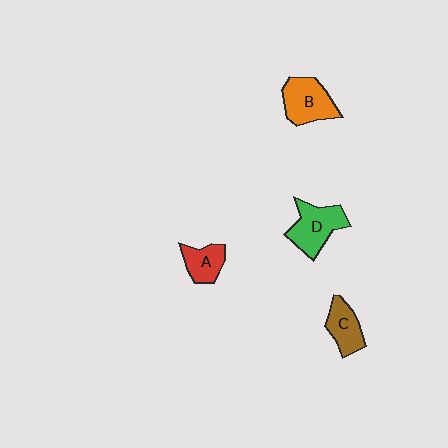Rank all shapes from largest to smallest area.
From largest to smallest: D (green), B (orange), C (brown), A (red).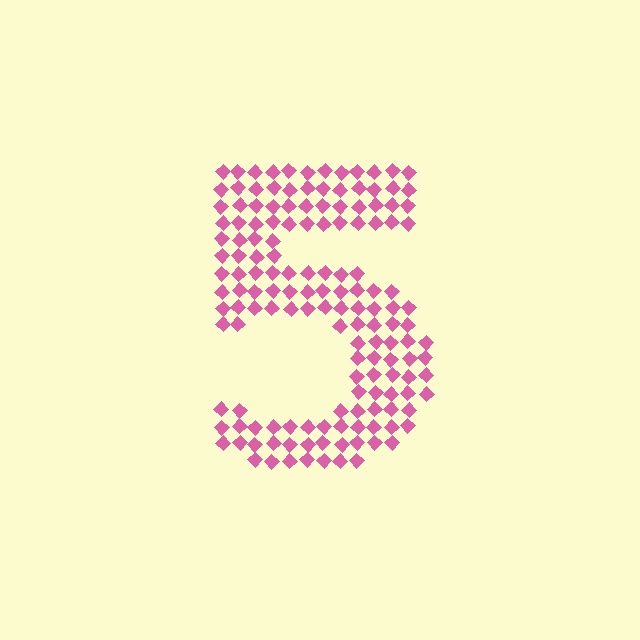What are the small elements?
The small elements are diamonds.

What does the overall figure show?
The overall figure shows the digit 5.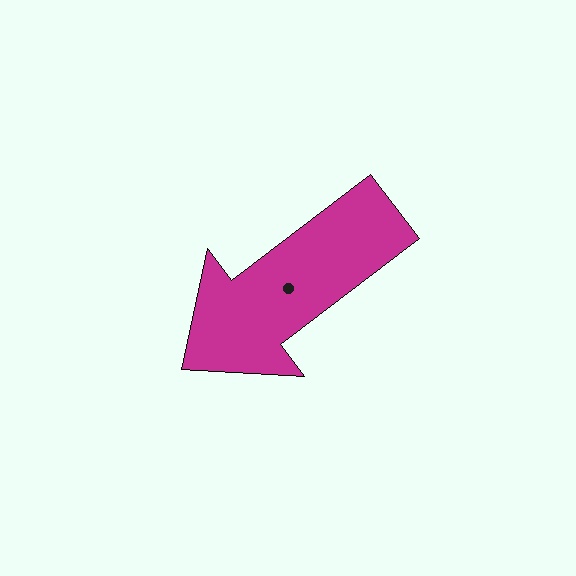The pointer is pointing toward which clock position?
Roughly 8 o'clock.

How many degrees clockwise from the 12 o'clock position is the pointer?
Approximately 233 degrees.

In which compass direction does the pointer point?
Southwest.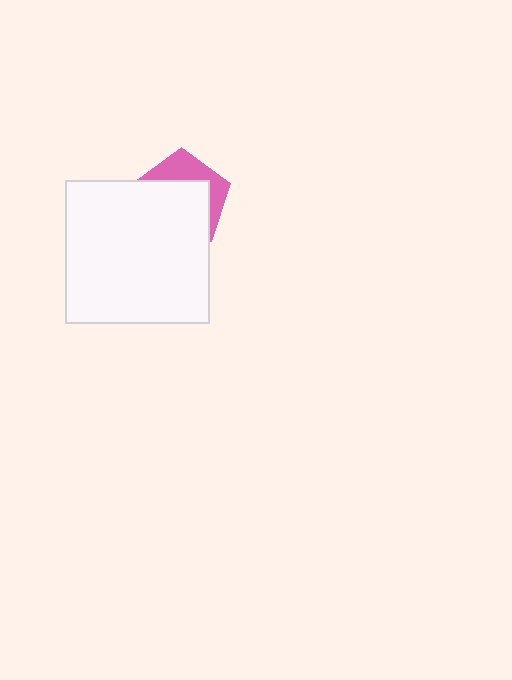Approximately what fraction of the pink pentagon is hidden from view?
Roughly 66% of the pink pentagon is hidden behind the white square.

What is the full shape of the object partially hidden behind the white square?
The partially hidden object is a pink pentagon.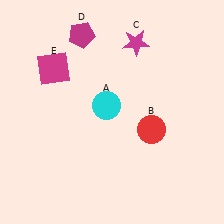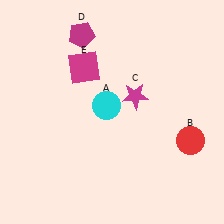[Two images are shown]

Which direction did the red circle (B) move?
The red circle (B) moved right.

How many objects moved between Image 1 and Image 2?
3 objects moved between the two images.